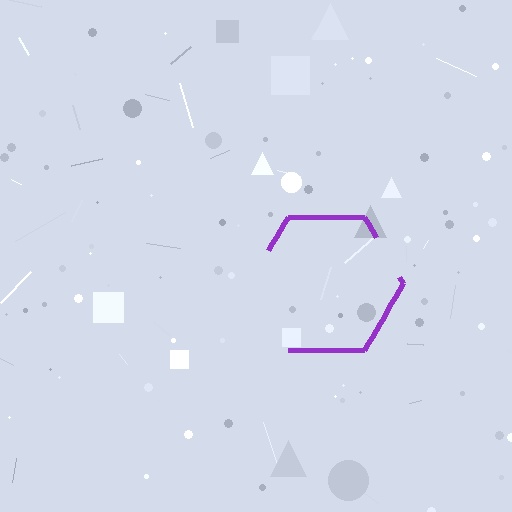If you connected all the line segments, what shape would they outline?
They would outline a hexagon.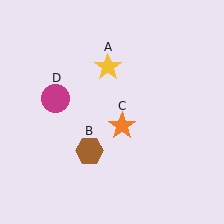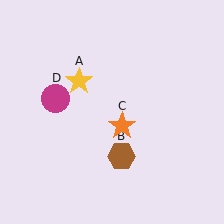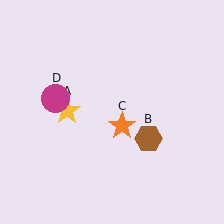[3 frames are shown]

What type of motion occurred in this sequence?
The yellow star (object A), brown hexagon (object B) rotated counterclockwise around the center of the scene.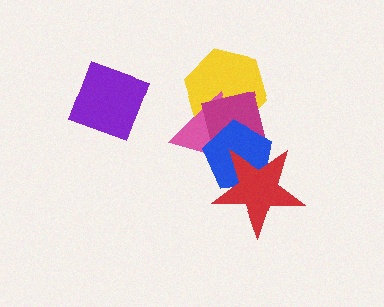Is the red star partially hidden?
No, no other shape covers it.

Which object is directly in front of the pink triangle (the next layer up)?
The magenta square is directly in front of the pink triangle.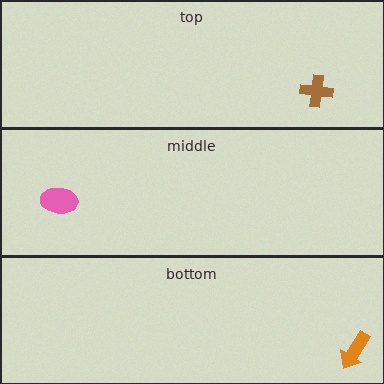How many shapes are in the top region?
1.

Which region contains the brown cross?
The top region.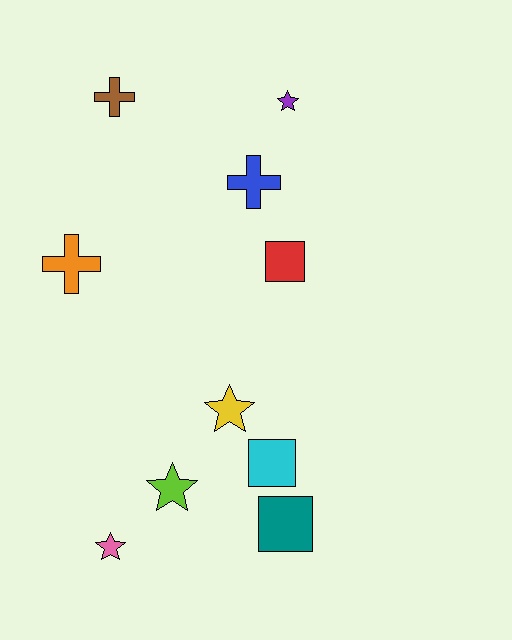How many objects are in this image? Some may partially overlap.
There are 10 objects.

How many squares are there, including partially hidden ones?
There are 3 squares.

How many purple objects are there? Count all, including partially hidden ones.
There is 1 purple object.